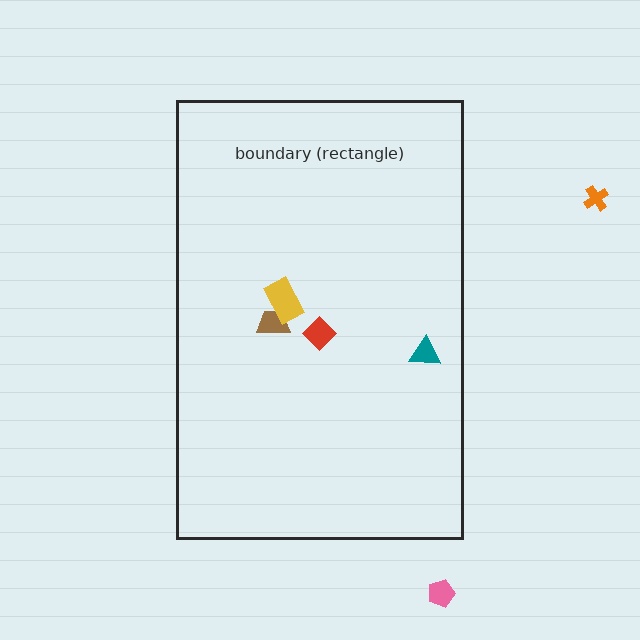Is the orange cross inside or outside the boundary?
Outside.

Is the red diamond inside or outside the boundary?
Inside.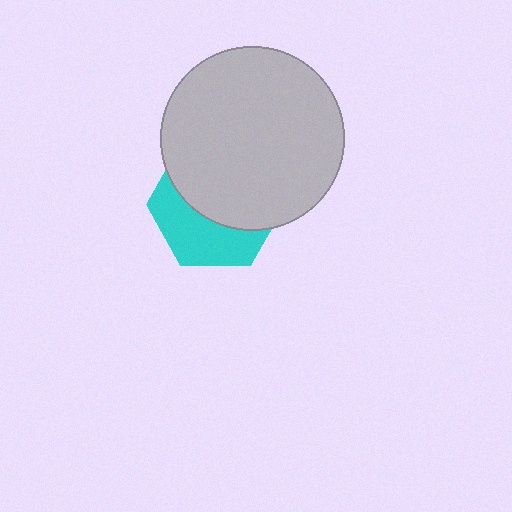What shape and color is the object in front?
The object in front is a light gray circle.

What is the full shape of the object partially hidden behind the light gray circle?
The partially hidden object is a cyan hexagon.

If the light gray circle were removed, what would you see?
You would see the complete cyan hexagon.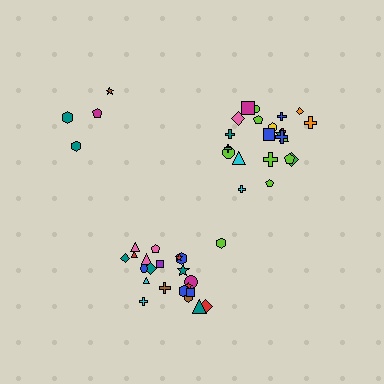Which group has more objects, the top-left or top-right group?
The top-right group.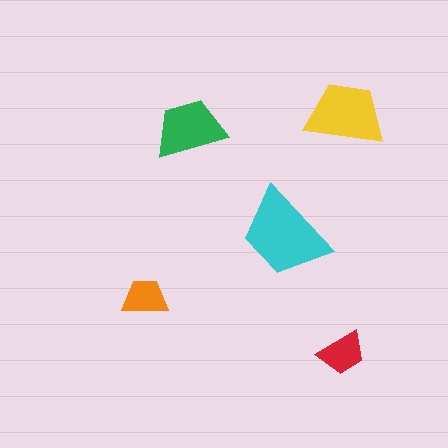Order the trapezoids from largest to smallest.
the cyan one, the yellow one, the green one, the red one, the orange one.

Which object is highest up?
The yellow trapezoid is topmost.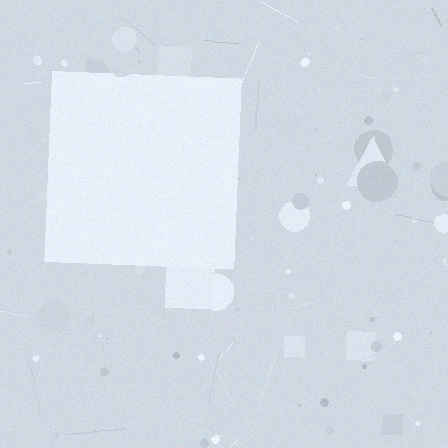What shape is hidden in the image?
A square is hidden in the image.